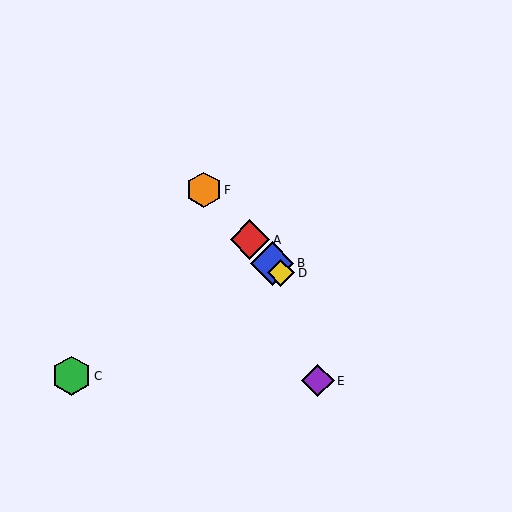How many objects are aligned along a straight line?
4 objects (A, B, D, F) are aligned along a straight line.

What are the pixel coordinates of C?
Object C is at (72, 376).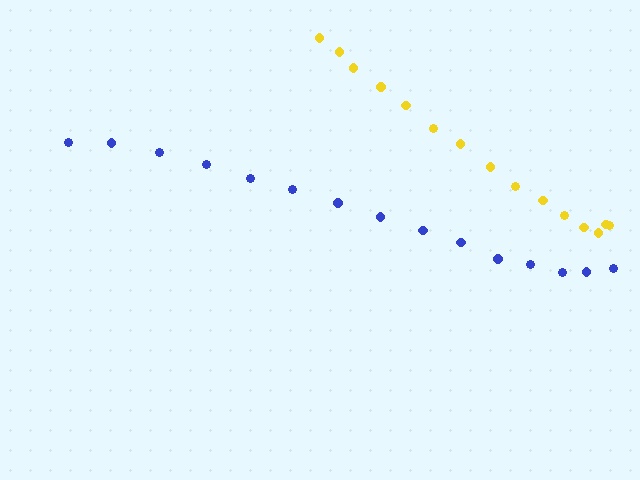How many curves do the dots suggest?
There are 2 distinct paths.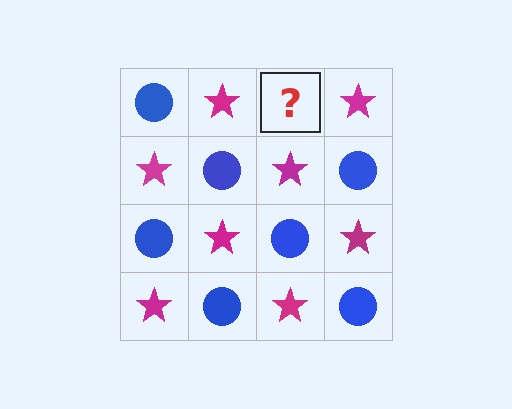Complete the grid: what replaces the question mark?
The question mark should be replaced with a blue circle.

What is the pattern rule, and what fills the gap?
The rule is that it alternates blue circle and magenta star in a checkerboard pattern. The gap should be filled with a blue circle.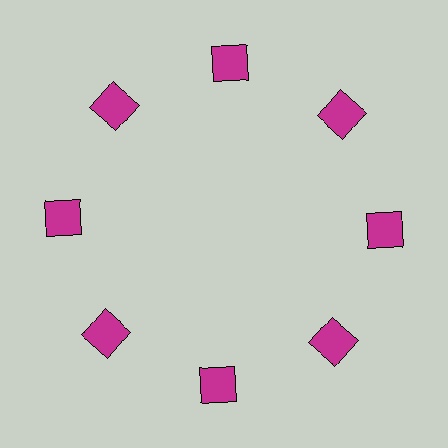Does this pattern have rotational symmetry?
Yes, this pattern has 8-fold rotational symmetry. It looks the same after rotating 45 degrees around the center.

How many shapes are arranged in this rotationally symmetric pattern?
There are 8 shapes, arranged in 8 groups of 1.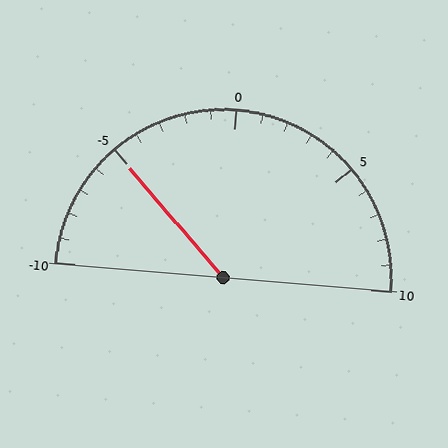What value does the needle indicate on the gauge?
The needle indicates approximately -5.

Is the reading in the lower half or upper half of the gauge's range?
The reading is in the lower half of the range (-10 to 10).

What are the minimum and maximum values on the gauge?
The gauge ranges from -10 to 10.